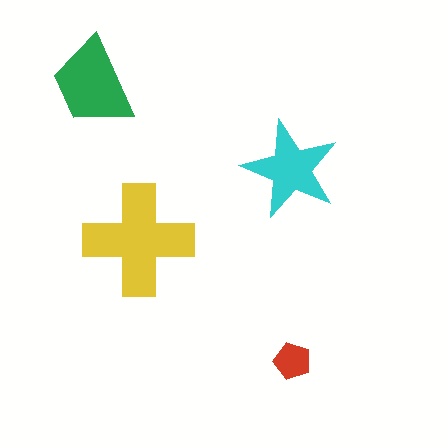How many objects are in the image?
There are 4 objects in the image.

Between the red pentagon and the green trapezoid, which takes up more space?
The green trapezoid.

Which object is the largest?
The yellow cross.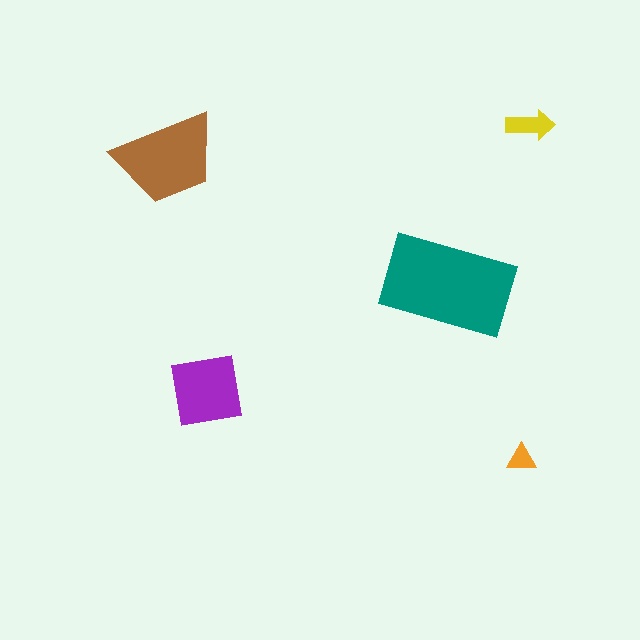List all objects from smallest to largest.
The orange triangle, the yellow arrow, the purple square, the brown trapezoid, the teal rectangle.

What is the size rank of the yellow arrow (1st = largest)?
4th.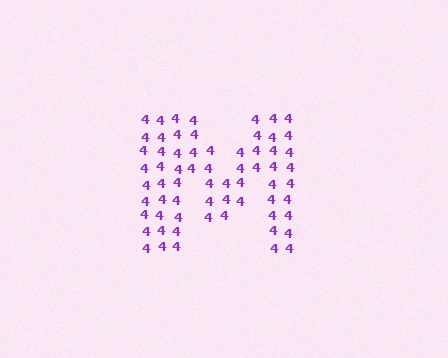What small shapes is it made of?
It is made of small digit 4's.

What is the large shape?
The large shape is the letter M.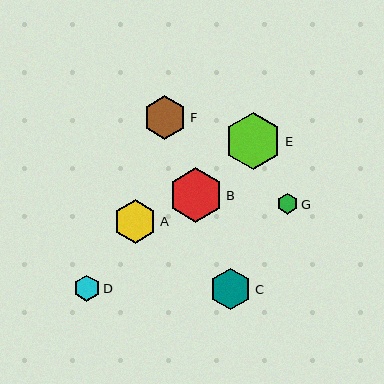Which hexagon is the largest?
Hexagon E is the largest with a size of approximately 57 pixels.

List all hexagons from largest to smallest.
From largest to smallest: E, B, A, F, C, D, G.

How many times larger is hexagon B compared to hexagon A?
Hexagon B is approximately 1.3 times the size of hexagon A.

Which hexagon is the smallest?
Hexagon G is the smallest with a size of approximately 21 pixels.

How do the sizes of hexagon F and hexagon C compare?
Hexagon F and hexagon C are approximately the same size.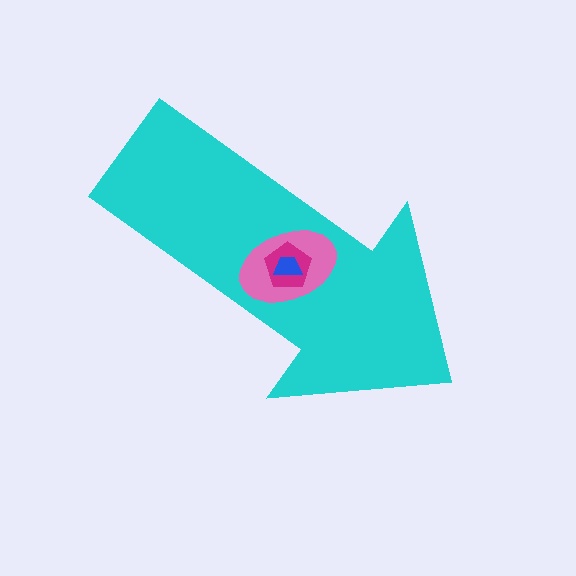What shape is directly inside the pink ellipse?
The magenta pentagon.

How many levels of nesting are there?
4.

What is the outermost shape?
The cyan arrow.